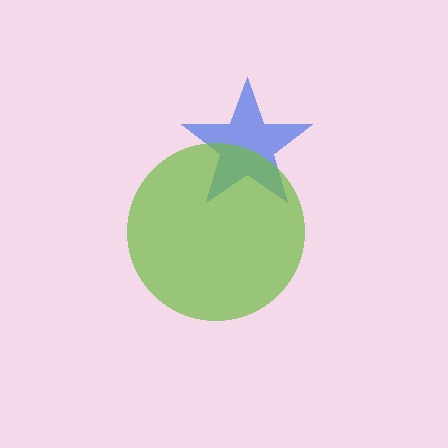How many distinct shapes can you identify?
There are 2 distinct shapes: a blue star, a lime circle.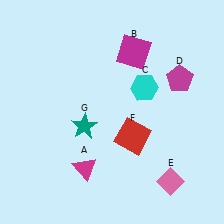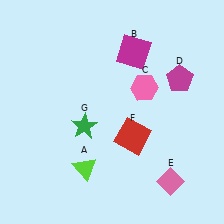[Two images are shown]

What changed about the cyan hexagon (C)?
In Image 1, C is cyan. In Image 2, it changed to pink.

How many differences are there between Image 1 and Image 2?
There are 3 differences between the two images.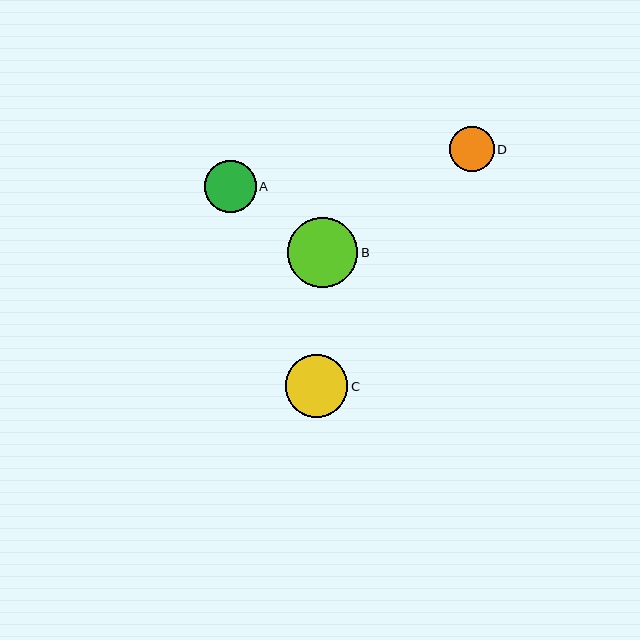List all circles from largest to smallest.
From largest to smallest: B, C, A, D.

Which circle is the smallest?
Circle D is the smallest with a size of approximately 45 pixels.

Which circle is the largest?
Circle B is the largest with a size of approximately 70 pixels.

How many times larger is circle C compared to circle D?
Circle C is approximately 1.4 times the size of circle D.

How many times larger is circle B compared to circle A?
Circle B is approximately 1.3 times the size of circle A.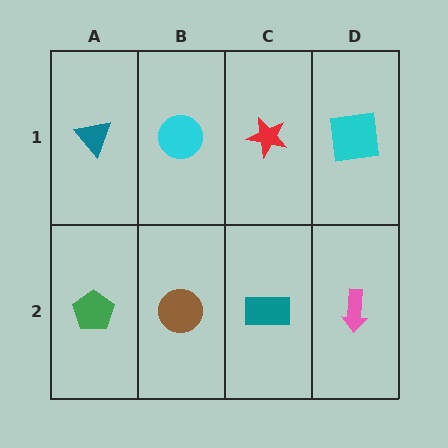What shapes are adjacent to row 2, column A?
A teal triangle (row 1, column A), a brown circle (row 2, column B).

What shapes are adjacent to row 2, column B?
A cyan circle (row 1, column B), a green pentagon (row 2, column A), a teal rectangle (row 2, column C).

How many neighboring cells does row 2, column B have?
3.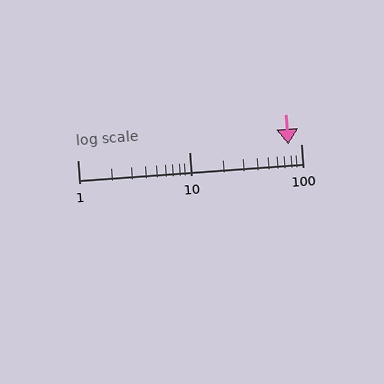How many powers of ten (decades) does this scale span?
The scale spans 2 decades, from 1 to 100.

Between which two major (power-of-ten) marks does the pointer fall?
The pointer is between 10 and 100.